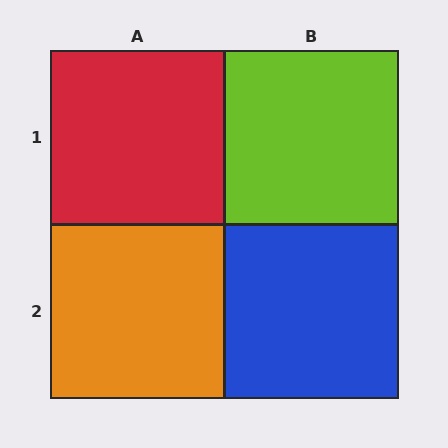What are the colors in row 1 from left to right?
Red, lime.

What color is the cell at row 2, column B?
Blue.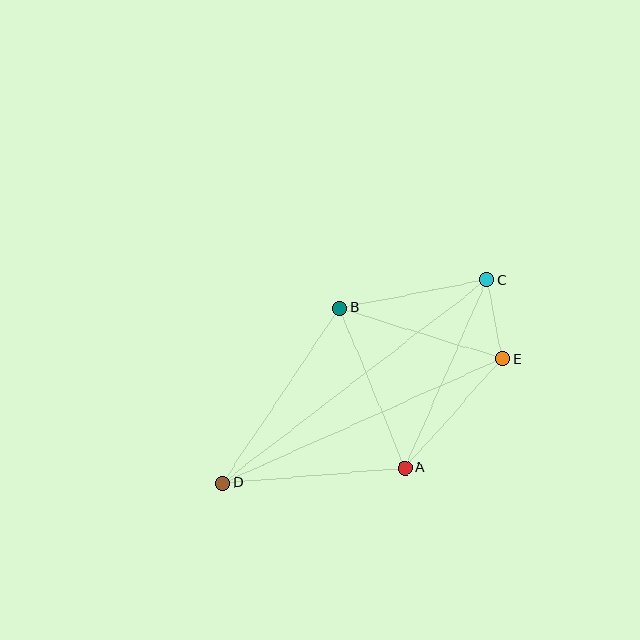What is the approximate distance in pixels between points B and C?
The distance between B and C is approximately 150 pixels.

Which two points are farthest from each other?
Points C and D are farthest from each other.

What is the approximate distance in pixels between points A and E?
The distance between A and E is approximately 146 pixels.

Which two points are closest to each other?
Points C and E are closest to each other.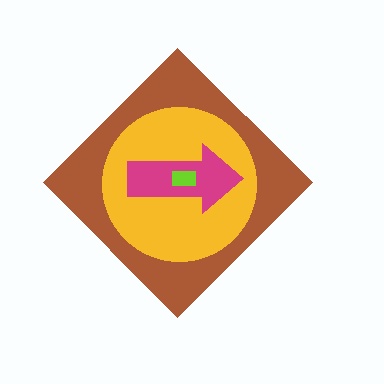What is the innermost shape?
The lime rectangle.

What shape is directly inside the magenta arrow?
The lime rectangle.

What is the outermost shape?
The brown diamond.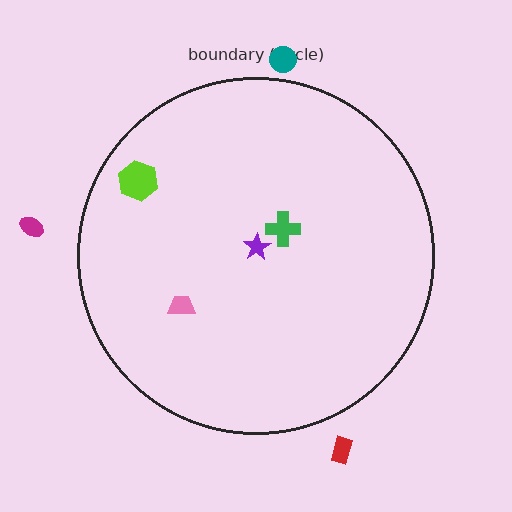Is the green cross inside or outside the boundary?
Inside.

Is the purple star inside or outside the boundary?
Inside.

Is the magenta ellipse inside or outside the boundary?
Outside.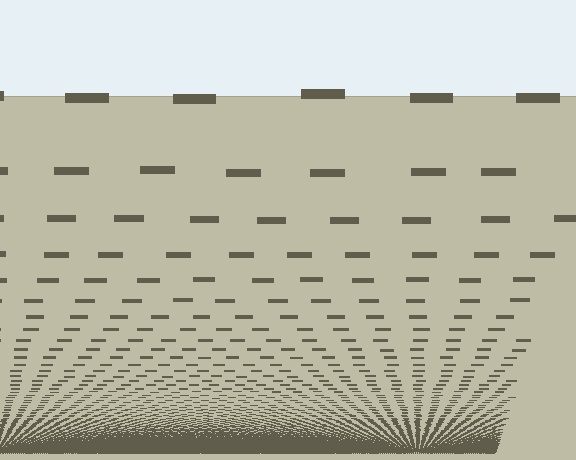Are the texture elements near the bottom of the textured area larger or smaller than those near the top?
Smaller. The gradient is inverted — elements near the bottom are smaller and denser.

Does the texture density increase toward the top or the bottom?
Density increases toward the bottom.